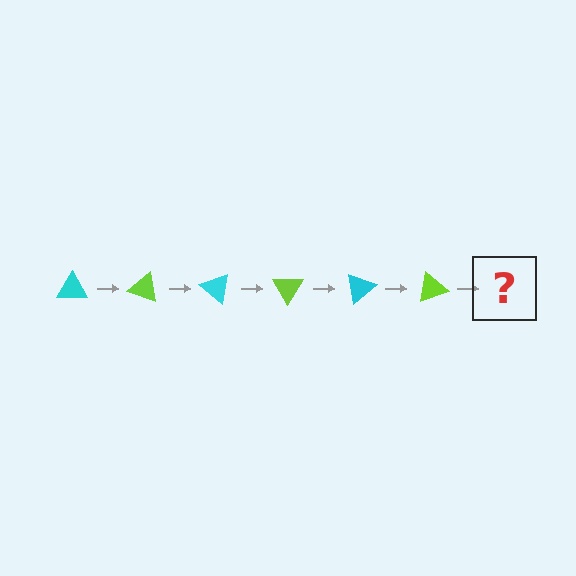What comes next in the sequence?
The next element should be a cyan triangle, rotated 120 degrees from the start.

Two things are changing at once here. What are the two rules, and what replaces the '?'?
The two rules are that it rotates 20 degrees each step and the color cycles through cyan and lime. The '?' should be a cyan triangle, rotated 120 degrees from the start.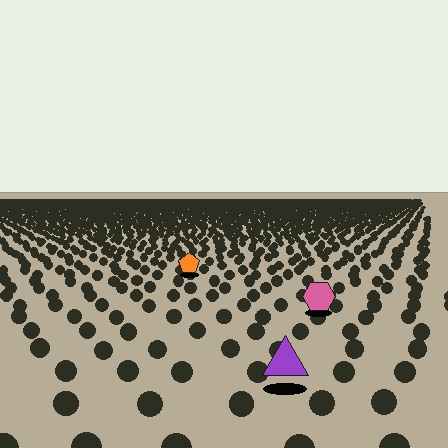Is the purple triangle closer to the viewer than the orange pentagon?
Yes. The purple triangle is closer — you can tell from the texture gradient: the ground texture is coarser near it.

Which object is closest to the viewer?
The purple triangle is closest. The texture marks near it are larger and more spread out.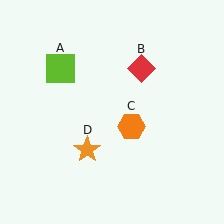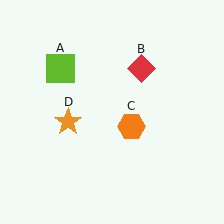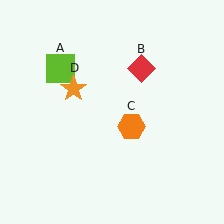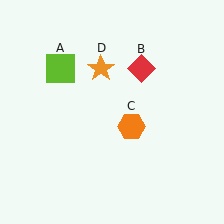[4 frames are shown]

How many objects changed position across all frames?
1 object changed position: orange star (object D).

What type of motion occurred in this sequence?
The orange star (object D) rotated clockwise around the center of the scene.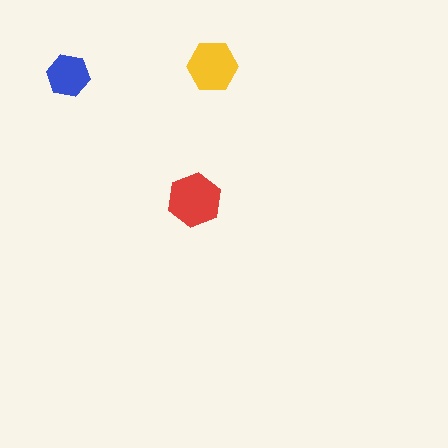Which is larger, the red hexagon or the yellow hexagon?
The red one.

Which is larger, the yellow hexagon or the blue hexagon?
The yellow one.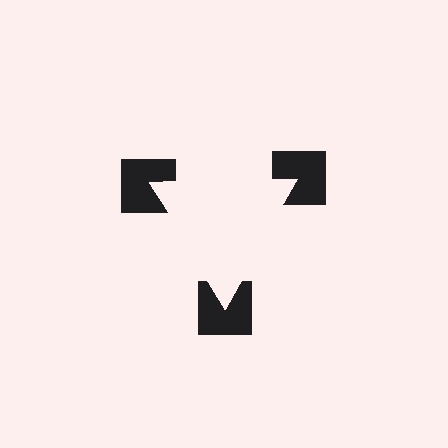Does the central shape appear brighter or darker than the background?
It typically appears slightly brighter than the background, even though no actual brightness change is drawn.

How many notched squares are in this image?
There are 3 — one at each vertex of the illusory triangle.